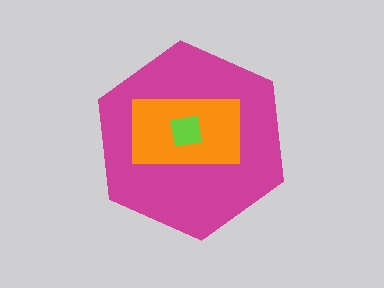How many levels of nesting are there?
3.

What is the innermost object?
The lime square.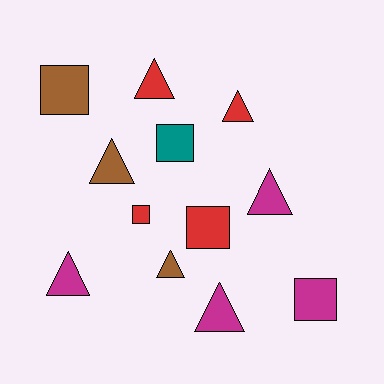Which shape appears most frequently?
Triangle, with 7 objects.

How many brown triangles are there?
There are 2 brown triangles.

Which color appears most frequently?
Magenta, with 4 objects.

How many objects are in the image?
There are 12 objects.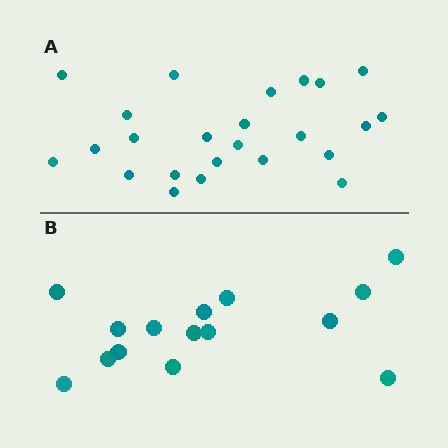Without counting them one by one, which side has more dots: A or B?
Region A (the top region) has more dots.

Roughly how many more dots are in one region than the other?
Region A has roughly 8 or so more dots than region B.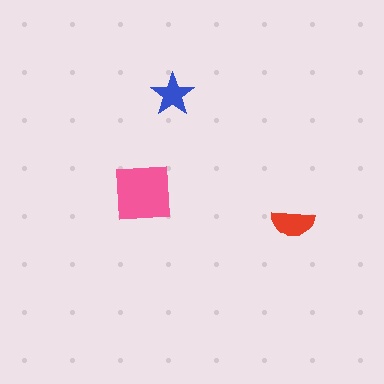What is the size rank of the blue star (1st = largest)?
3rd.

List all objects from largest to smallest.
The pink square, the red semicircle, the blue star.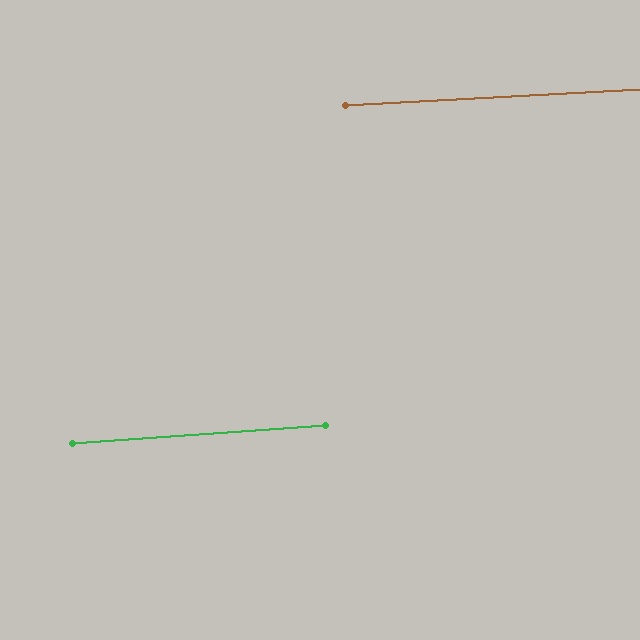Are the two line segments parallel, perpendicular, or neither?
Parallel — their directions differ by only 1.0°.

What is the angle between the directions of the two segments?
Approximately 1 degree.